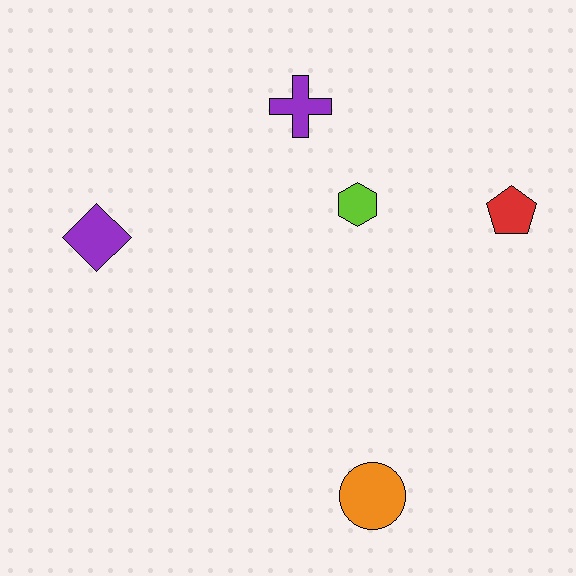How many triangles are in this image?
There are no triangles.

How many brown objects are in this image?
There are no brown objects.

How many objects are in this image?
There are 5 objects.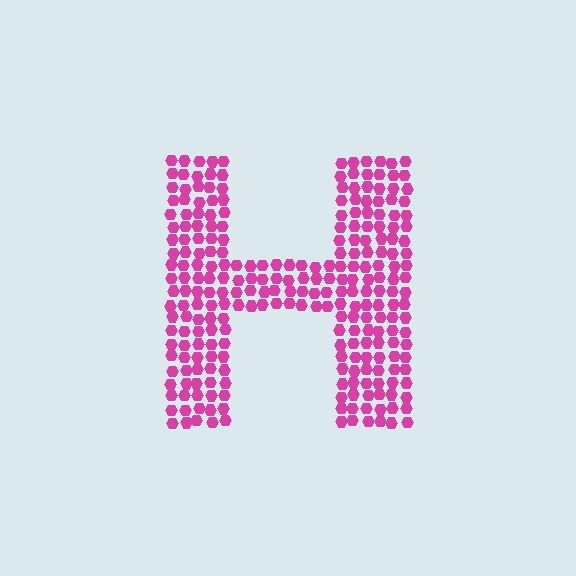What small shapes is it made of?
It is made of small hexagons.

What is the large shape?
The large shape is the letter H.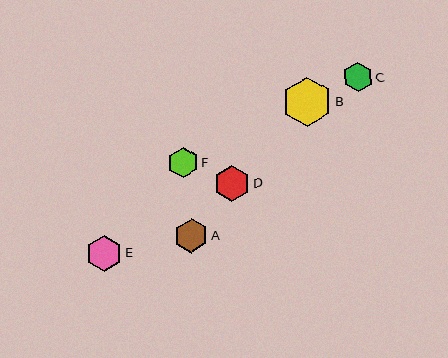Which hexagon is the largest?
Hexagon B is the largest with a size of approximately 49 pixels.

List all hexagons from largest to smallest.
From largest to smallest: B, D, E, A, F, C.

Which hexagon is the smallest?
Hexagon C is the smallest with a size of approximately 29 pixels.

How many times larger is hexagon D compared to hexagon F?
Hexagon D is approximately 1.2 times the size of hexagon F.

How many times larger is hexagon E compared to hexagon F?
Hexagon E is approximately 1.2 times the size of hexagon F.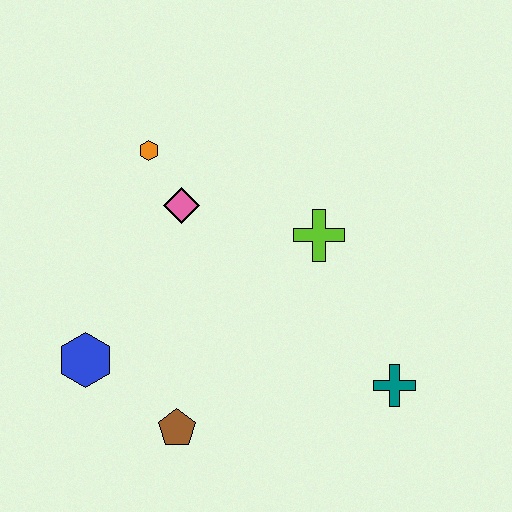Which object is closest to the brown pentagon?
The blue hexagon is closest to the brown pentagon.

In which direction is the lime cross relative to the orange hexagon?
The lime cross is to the right of the orange hexagon.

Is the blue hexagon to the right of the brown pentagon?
No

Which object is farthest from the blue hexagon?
The teal cross is farthest from the blue hexagon.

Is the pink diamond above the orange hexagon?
No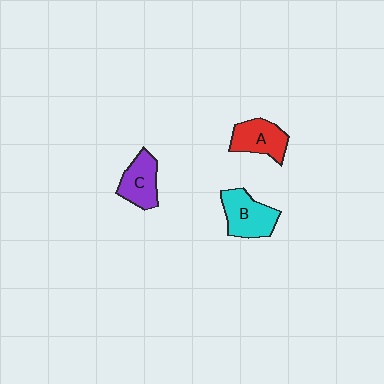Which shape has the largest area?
Shape B (cyan).